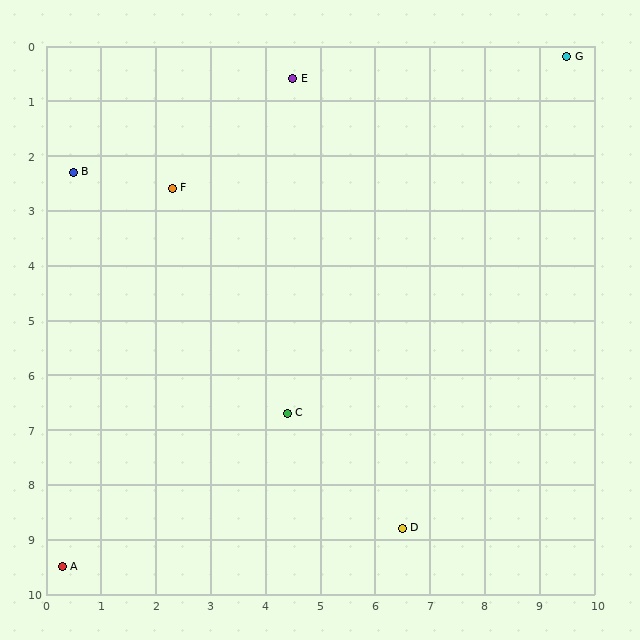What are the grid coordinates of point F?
Point F is at approximately (2.3, 2.6).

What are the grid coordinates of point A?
Point A is at approximately (0.3, 9.5).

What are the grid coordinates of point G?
Point G is at approximately (9.5, 0.2).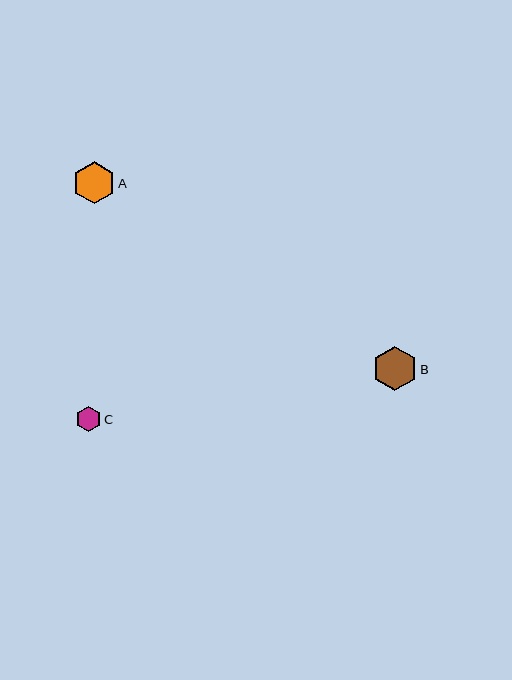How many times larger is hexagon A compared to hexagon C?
Hexagon A is approximately 1.7 times the size of hexagon C.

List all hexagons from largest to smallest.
From largest to smallest: B, A, C.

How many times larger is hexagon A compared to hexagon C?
Hexagon A is approximately 1.7 times the size of hexagon C.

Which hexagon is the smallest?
Hexagon C is the smallest with a size of approximately 25 pixels.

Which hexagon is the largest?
Hexagon B is the largest with a size of approximately 45 pixels.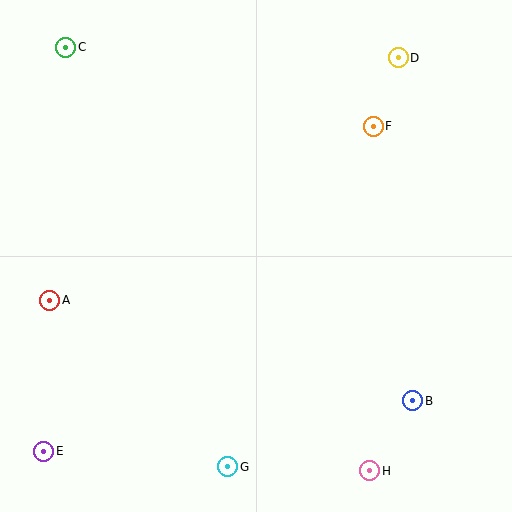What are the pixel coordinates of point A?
Point A is at (50, 300).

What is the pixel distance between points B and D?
The distance between B and D is 343 pixels.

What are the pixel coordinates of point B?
Point B is at (413, 401).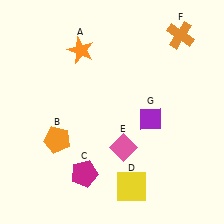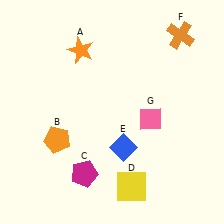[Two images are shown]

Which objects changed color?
E changed from pink to blue. G changed from purple to pink.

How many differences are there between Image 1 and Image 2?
There are 2 differences between the two images.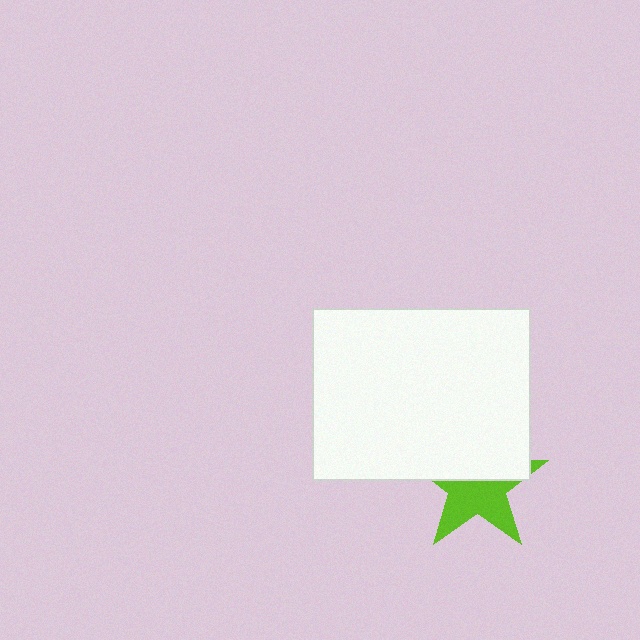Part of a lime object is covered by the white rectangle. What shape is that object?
It is a star.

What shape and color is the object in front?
The object in front is a white rectangle.